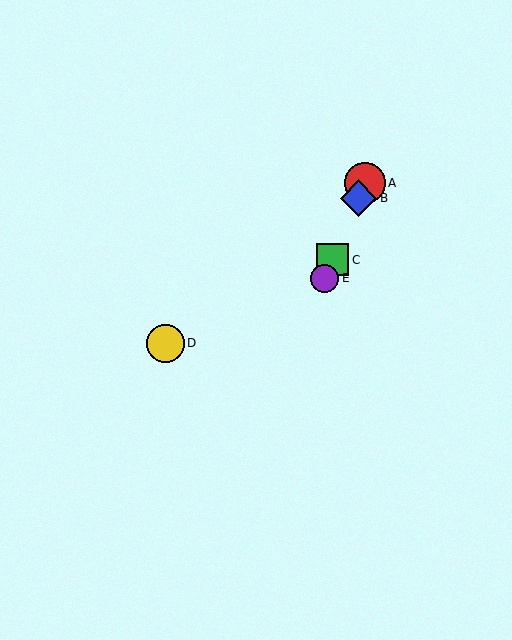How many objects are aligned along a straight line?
4 objects (A, B, C, E) are aligned along a straight line.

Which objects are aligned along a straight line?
Objects A, B, C, E are aligned along a straight line.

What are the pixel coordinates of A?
Object A is at (365, 183).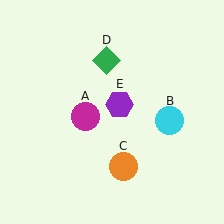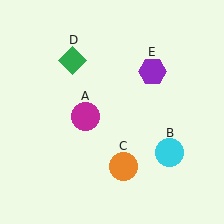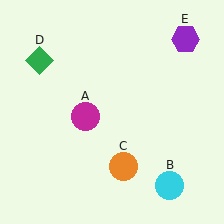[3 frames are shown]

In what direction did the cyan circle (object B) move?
The cyan circle (object B) moved down.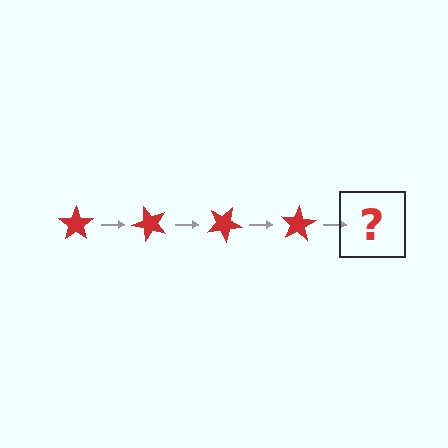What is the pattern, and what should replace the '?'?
The pattern is that the star rotates 50 degrees each step. The '?' should be a red star rotated 200 degrees.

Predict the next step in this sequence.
The next step is a red star rotated 200 degrees.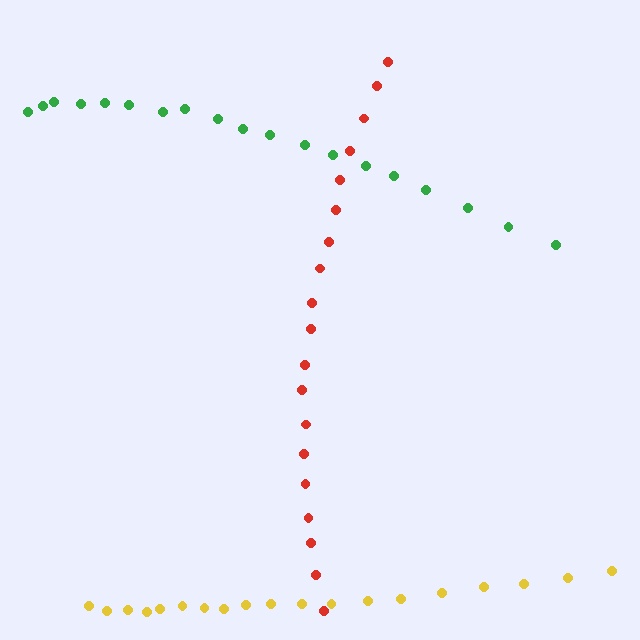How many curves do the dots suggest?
There are 3 distinct paths.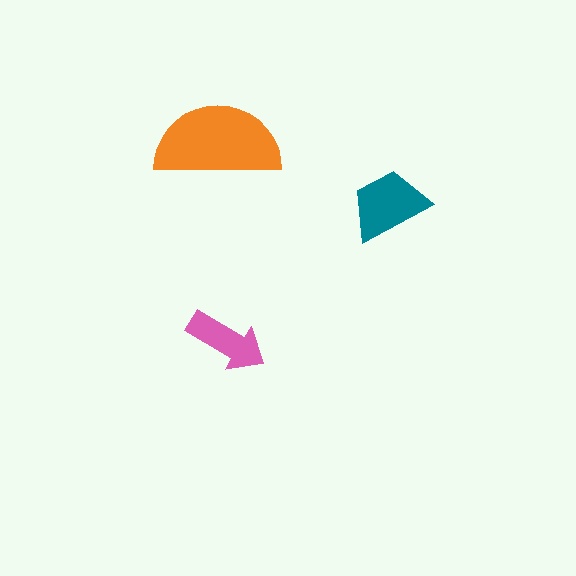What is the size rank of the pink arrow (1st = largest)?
3rd.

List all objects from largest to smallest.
The orange semicircle, the teal trapezoid, the pink arrow.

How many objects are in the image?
There are 3 objects in the image.